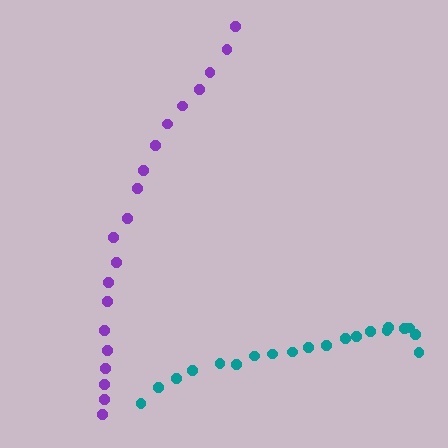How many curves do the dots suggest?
There are 2 distinct paths.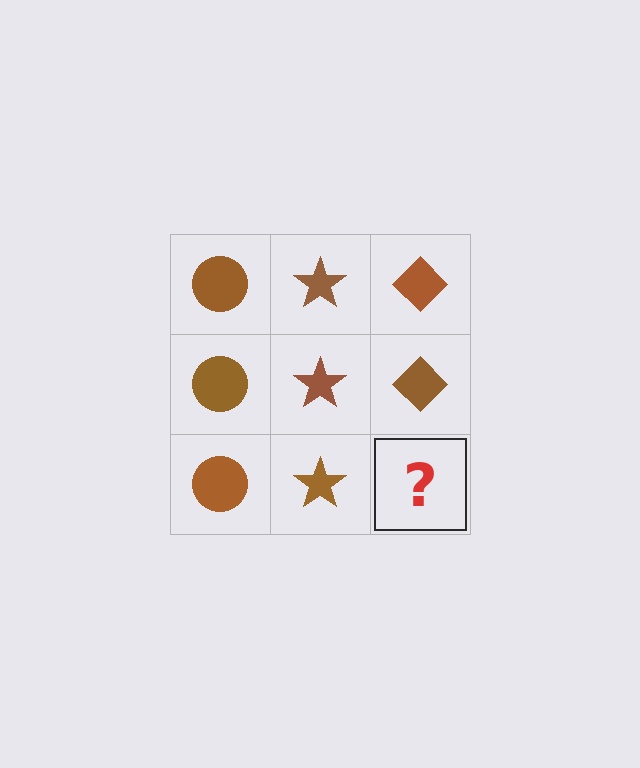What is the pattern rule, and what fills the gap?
The rule is that each column has a consistent shape. The gap should be filled with a brown diamond.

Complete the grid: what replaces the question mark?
The question mark should be replaced with a brown diamond.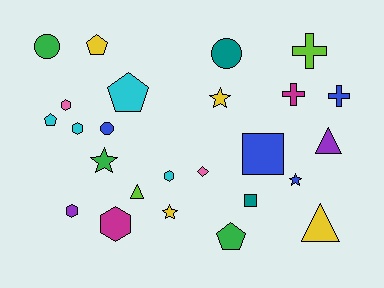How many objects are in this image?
There are 25 objects.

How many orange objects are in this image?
There are no orange objects.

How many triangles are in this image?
There are 3 triangles.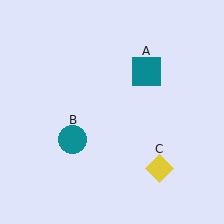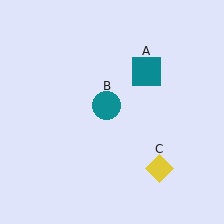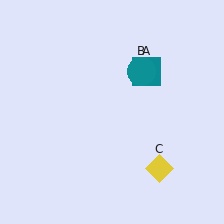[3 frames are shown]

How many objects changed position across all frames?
1 object changed position: teal circle (object B).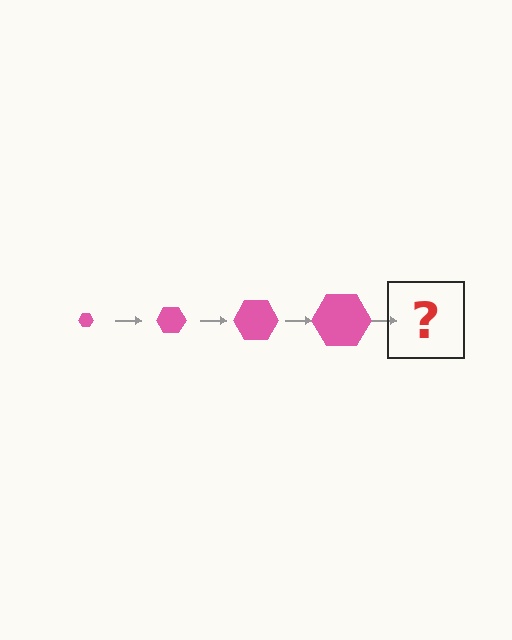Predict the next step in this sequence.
The next step is a pink hexagon, larger than the previous one.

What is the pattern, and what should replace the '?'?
The pattern is that the hexagon gets progressively larger each step. The '?' should be a pink hexagon, larger than the previous one.